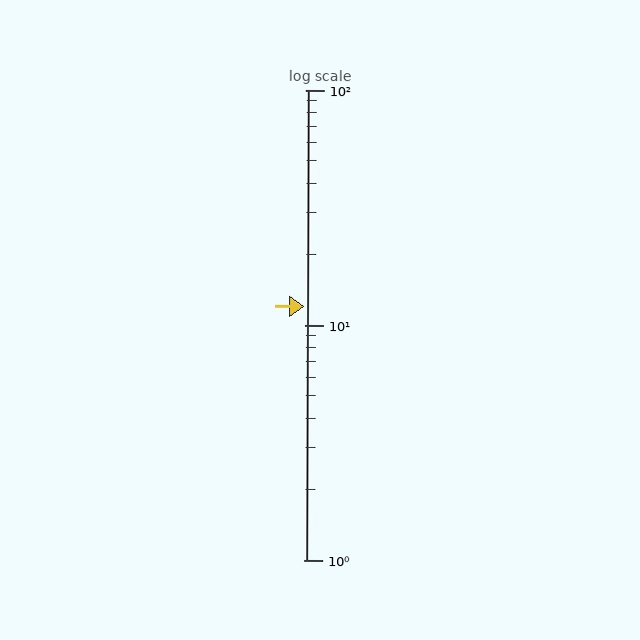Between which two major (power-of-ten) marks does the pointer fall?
The pointer is between 10 and 100.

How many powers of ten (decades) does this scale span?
The scale spans 2 decades, from 1 to 100.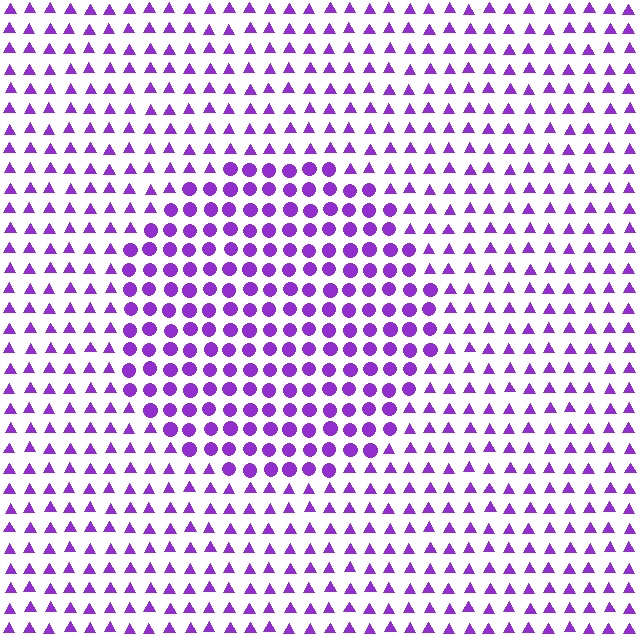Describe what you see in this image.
The image is filled with small purple elements arranged in a uniform grid. A circle-shaped region contains circles, while the surrounding area contains triangles. The boundary is defined purely by the change in element shape.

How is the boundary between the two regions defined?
The boundary is defined by a change in element shape: circles inside vs. triangles outside. All elements share the same color and spacing.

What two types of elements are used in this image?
The image uses circles inside the circle region and triangles outside it.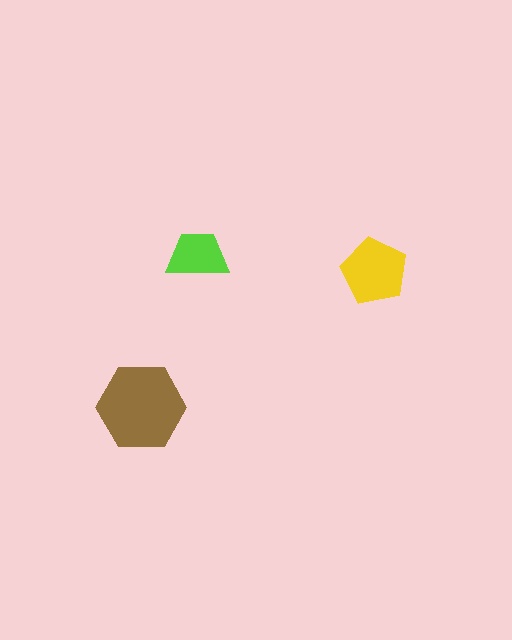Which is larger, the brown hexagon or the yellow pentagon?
The brown hexagon.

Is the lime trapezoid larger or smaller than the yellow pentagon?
Smaller.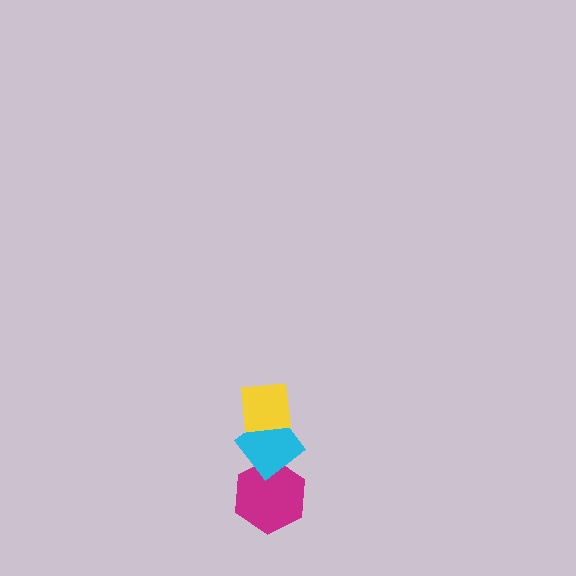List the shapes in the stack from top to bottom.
From top to bottom: the yellow square, the cyan diamond, the magenta hexagon.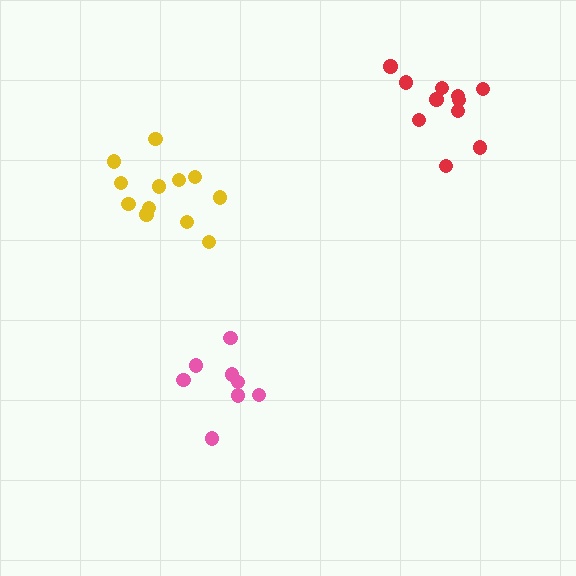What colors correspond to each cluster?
The clusters are colored: pink, yellow, red.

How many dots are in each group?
Group 1: 8 dots, Group 2: 12 dots, Group 3: 11 dots (31 total).